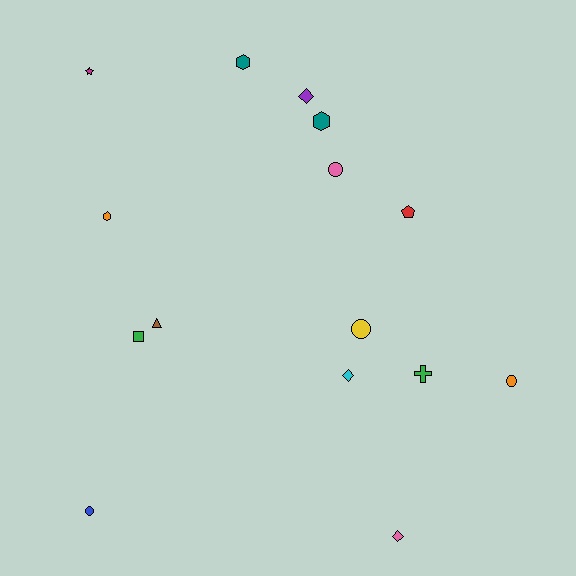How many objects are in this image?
There are 15 objects.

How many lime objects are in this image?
There are no lime objects.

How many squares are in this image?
There is 1 square.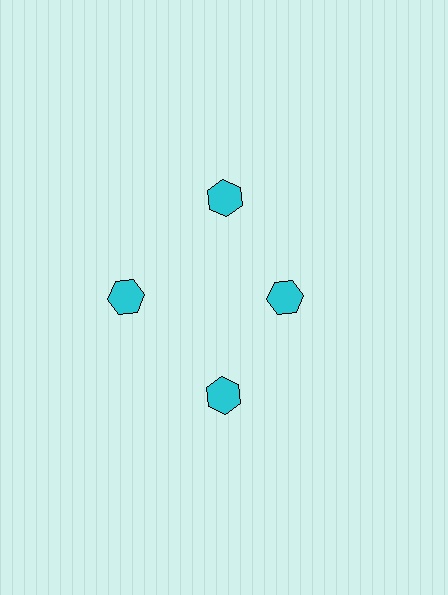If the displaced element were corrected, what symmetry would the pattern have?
It would have 4-fold rotational symmetry — the pattern would map onto itself every 90 degrees.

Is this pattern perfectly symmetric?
No. The 4 cyan hexagons are arranged in a ring, but one element near the 3 o'clock position is pulled inward toward the center, breaking the 4-fold rotational symmetry.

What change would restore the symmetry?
The symmetry would be restored by moving it outward, back onto the ring so that all 4 hexagons sit at equal angles and equal distance from the center.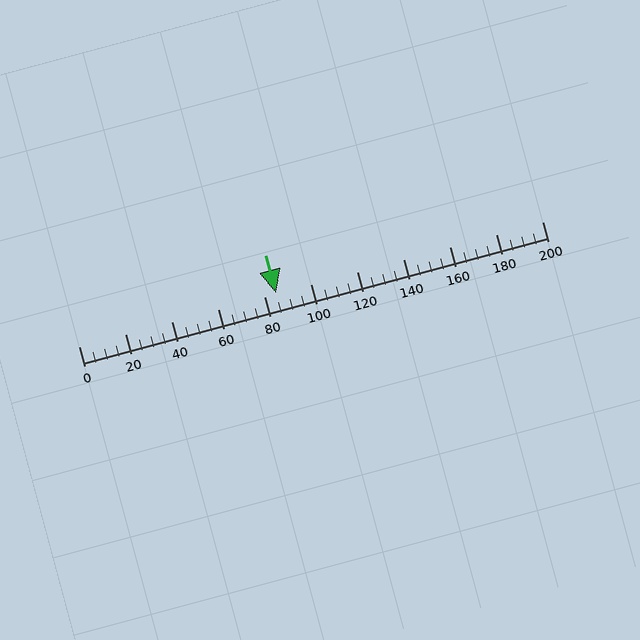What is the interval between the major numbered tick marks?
The major tick marks are spaced 20 units apart.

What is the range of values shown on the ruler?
The ruler shows values from 0 to 200.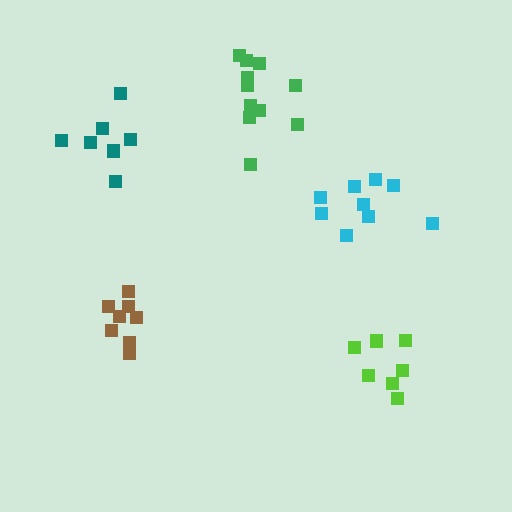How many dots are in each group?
Group 1: 7 dots, Group 2: 9 dots, Group 3: 7 dots, Group 4: 8 dots, Group 5: 11 dots (42 total).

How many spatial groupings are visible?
There are 5 spatial groupings.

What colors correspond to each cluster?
The clusters are colored: teal, cyan, lime, brown, green.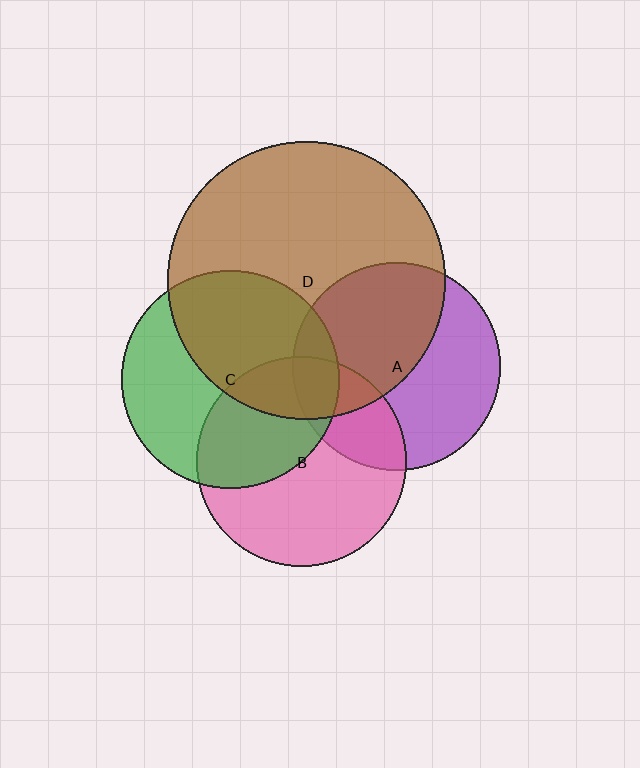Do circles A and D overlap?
Yes.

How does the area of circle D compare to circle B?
Approximately 1.8 times.